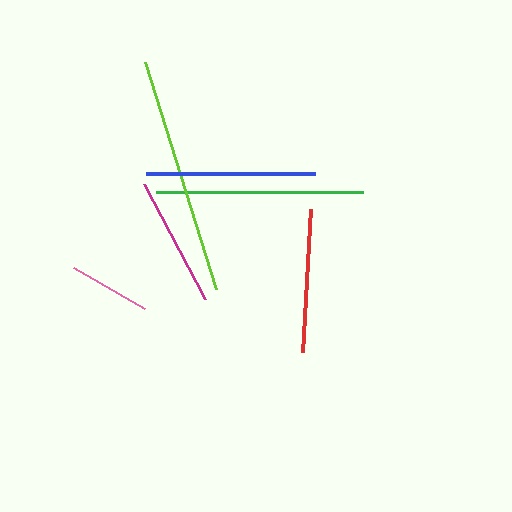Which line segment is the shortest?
The pink line is the shortest at approximately 82 pixels.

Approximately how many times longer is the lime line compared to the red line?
The lime line is approximately 1.7 times the length of the red line.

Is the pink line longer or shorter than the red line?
The red line is longer than the pink line.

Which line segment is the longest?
The lime line is the longest at approximately 237 pixels.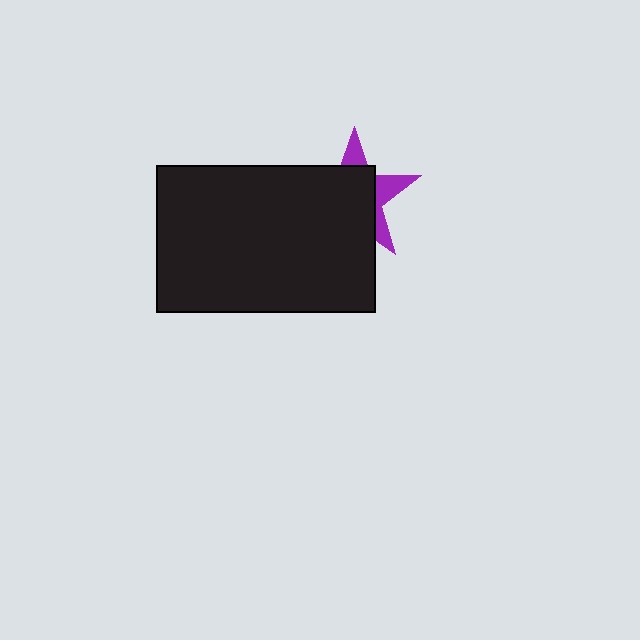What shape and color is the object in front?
The object in front is a black rectangle.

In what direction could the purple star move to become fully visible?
The purple star could move toward the upper-right. That would shift it out from behind the black rectangle entirely.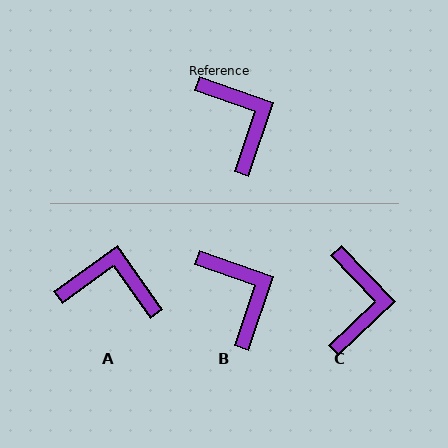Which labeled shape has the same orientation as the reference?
B.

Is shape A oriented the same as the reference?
No, it is off by about 54 degrees.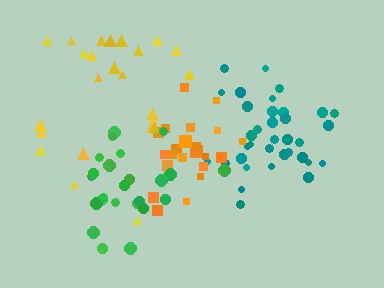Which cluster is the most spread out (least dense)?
Yellow.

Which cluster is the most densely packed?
Teal.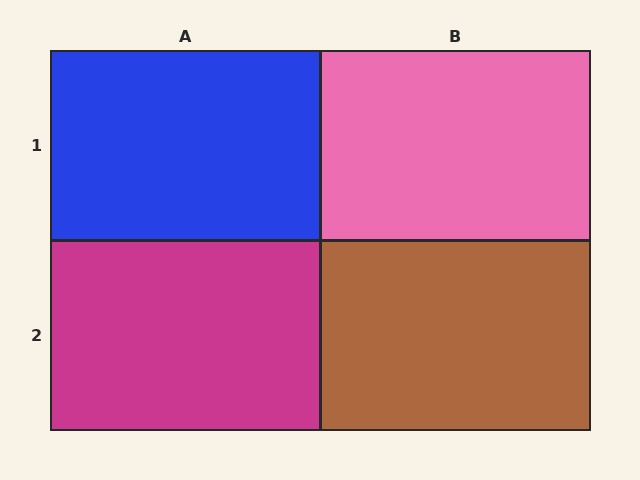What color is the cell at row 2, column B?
Brown.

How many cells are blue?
1 cell is blue.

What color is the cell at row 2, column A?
Magenta.